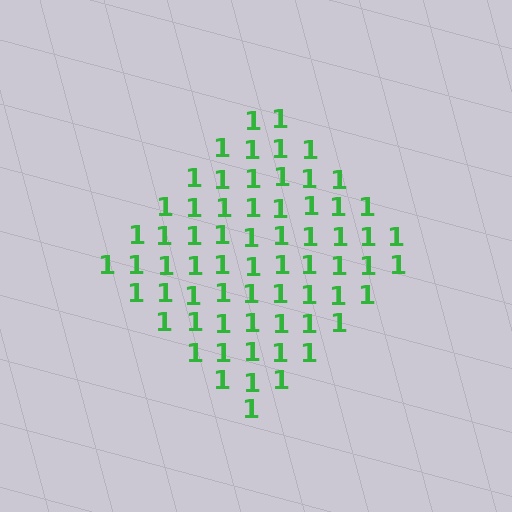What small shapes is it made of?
It is made of small digit 1's.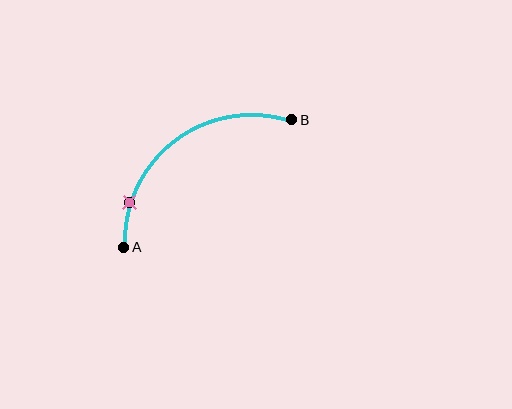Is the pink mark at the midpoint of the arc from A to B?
No. The pink mark lies on the arc but is closer to endpoint A. The arc midpoint would be at the point on the curve equidistant along the arc from both A and B.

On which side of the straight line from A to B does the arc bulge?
The arc bulges above and to the left of the straight line connecting A and B.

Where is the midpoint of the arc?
The arc midpoint is the point on the curve farthest from the straight line joining A and B. It sits above and to the left of that line.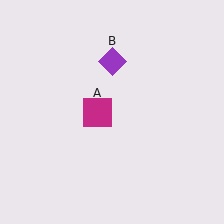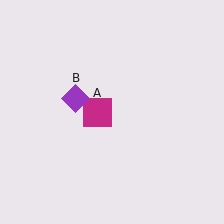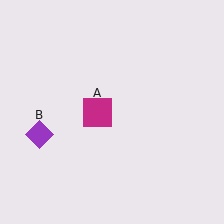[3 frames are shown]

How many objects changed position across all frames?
1 object changed position: purple diamond (object B).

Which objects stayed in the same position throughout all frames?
Magenta square (object A) remained stationary.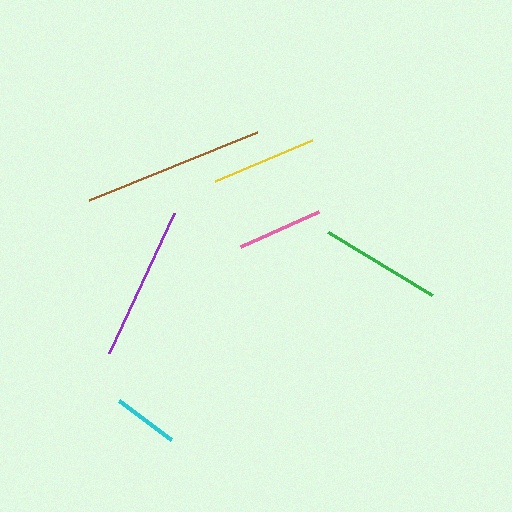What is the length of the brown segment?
The brown segment is approximately 181 pixels long.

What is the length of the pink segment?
The pink segment is approximately 86 pixels long.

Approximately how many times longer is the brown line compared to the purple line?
The brown line is approximately 1.2 times the length of the purple line.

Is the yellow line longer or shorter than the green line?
The green line is longer than the yellow line.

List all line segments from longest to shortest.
From longest to shortest: brown, purple, green, yellow, pink, cyan.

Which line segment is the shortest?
The cyan line is the shortest at approximately 65 pixels.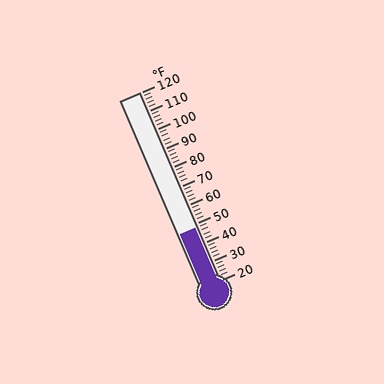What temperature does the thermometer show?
The thermometer shows approximately 48°F.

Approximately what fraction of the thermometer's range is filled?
The thermometer is filled to approximately 30% of its range.